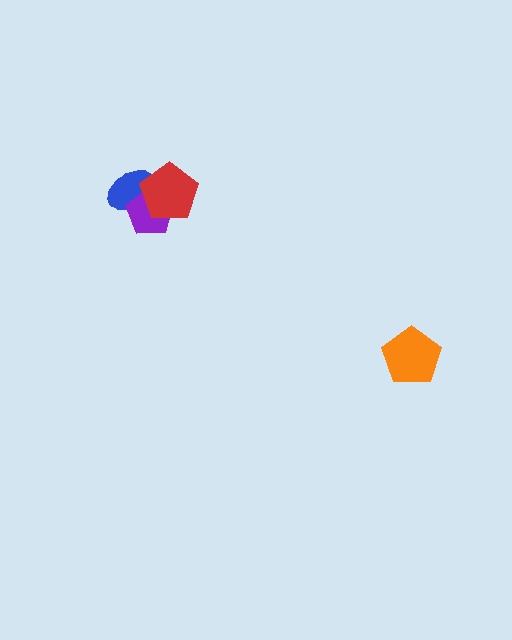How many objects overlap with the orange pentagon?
0 objects overlap with the orange pentagon.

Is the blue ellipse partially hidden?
Yes, it is partially covered by another shape.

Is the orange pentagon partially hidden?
No, no other shape covers it.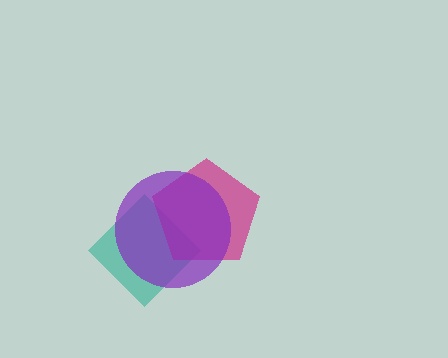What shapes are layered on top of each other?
The layered shapes are: a teal diamond, a magenta pentagon, a purple circle.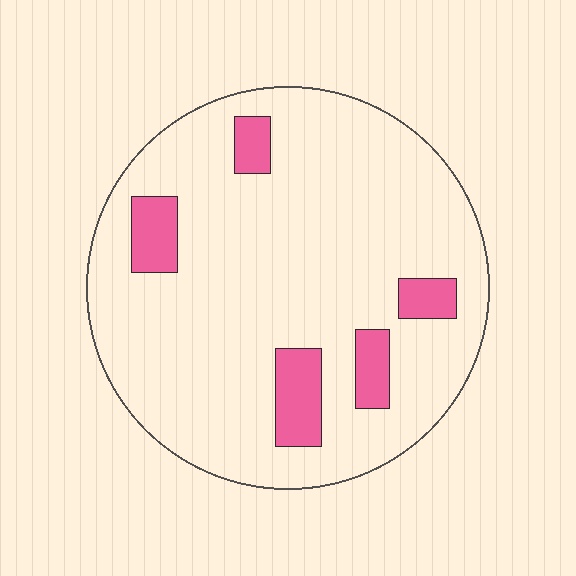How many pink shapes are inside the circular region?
5.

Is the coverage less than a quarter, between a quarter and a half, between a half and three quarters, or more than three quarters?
Less than a quarter.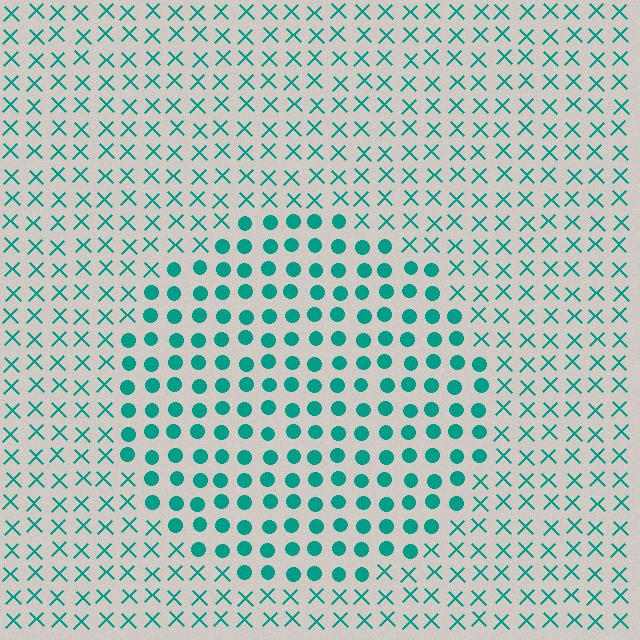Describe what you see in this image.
The image is filled with small teal elements arranged in a uniform grid. A circle-shaped region contains circles, while the surrounding area contains X marks. The boundary is defined purely by the change in element shape.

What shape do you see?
I see a circle.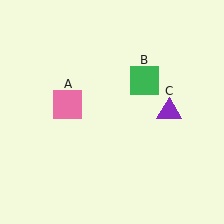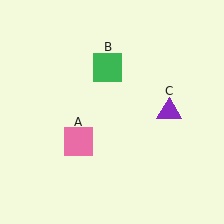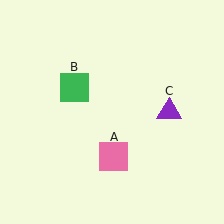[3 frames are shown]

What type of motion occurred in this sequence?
The pink square (object A), green square (object B) rotated counterclockwise around the center of the scene.